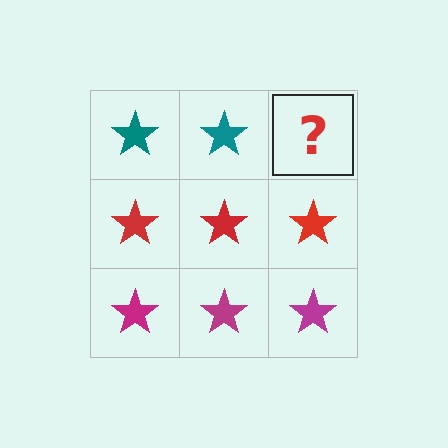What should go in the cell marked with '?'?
The missing cell should contain a teal star.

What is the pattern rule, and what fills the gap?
The rule is that each row has a consistent color. The gap should be filled with a teal star.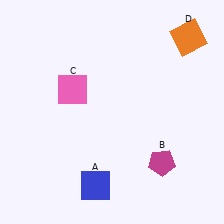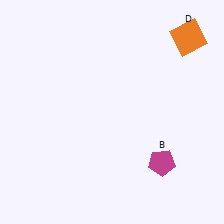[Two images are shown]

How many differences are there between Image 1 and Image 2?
There are 2 differences between the two images.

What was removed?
The pink square (C), the blue square (A) were removed in Image 2.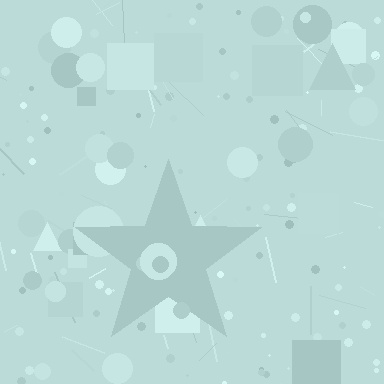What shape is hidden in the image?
A star is hidden in the image.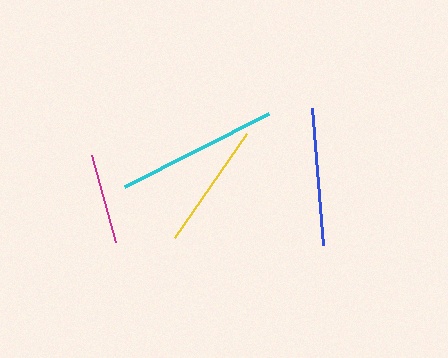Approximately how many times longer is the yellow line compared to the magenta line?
The yellow line is approximately 1.4 times the length of the magenta line.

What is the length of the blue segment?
The blue segment is approximately 137 pixels long.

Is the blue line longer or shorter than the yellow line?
The blue line is longer than the yellow line.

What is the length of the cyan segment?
The cyan segment is approximately 162 pixels long.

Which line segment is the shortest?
The magenta line is the shortest at approximately 89 pixels.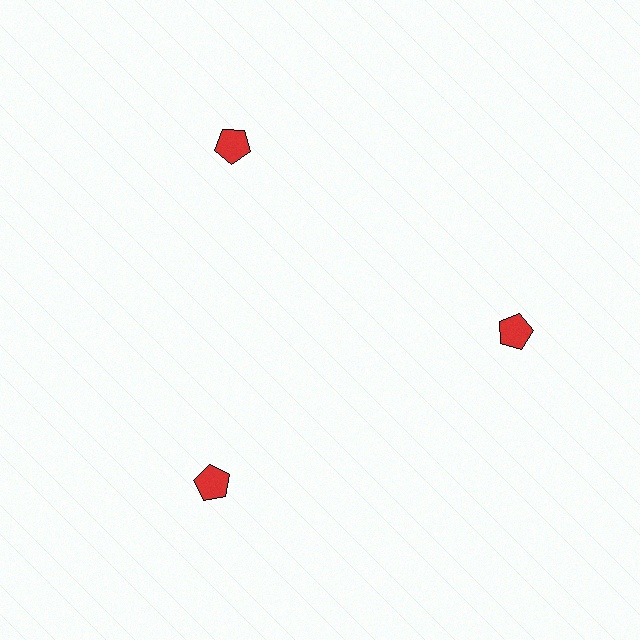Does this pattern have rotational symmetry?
Yes, this pattern has 3-fold rotational symmetry. It looks the same after rotating 120 degrees around the center.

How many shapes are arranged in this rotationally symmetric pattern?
There are 3 shapes, arranged in 3 groups of 1.